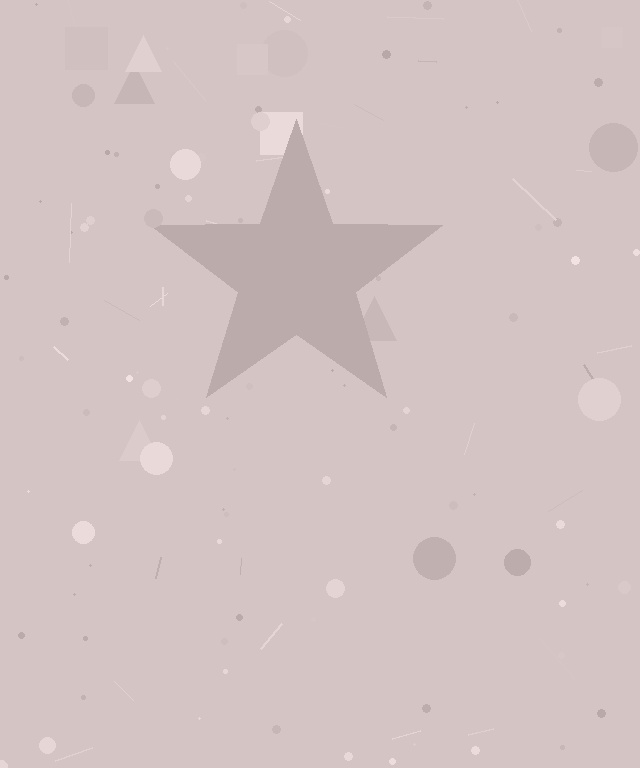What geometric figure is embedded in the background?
A star is embedded in the background.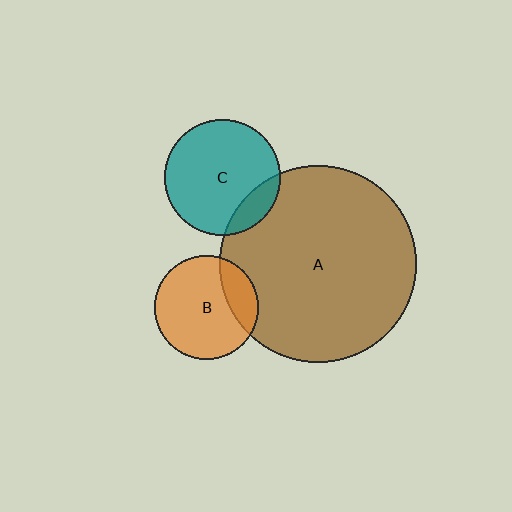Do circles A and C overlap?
Yes.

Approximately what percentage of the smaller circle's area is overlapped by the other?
Approximately 15%.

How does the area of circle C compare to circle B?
Approximately 1.2 times.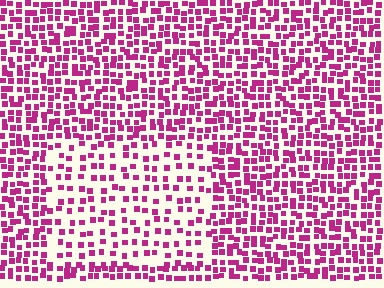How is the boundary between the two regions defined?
The boundary is defined by a change in element density (approximately 1.9x ratio). All elements are the same color, size, and shape.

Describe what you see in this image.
The image contains small magenta elements arranged at two different densities. A rectangle-shaped region is visible where the elements are less densely packed than the surrounding area.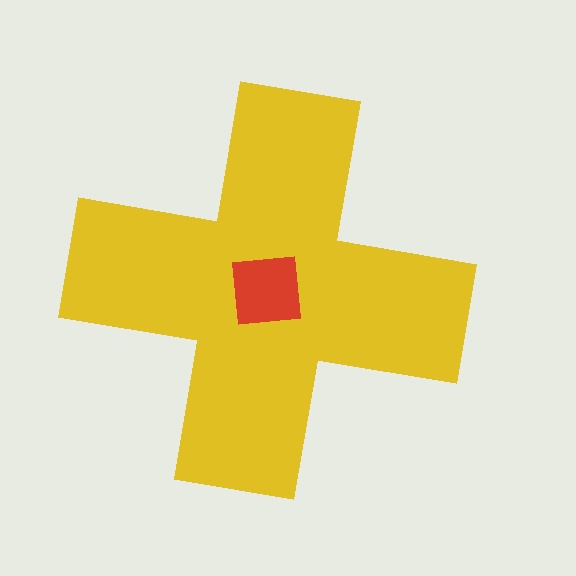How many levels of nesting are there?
2.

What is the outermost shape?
The yellow cross.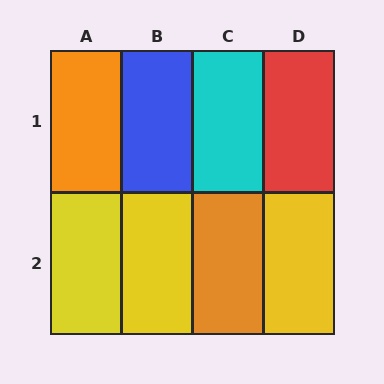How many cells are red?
1 cell is red.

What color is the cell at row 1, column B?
Blue.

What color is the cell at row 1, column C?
Cyan.